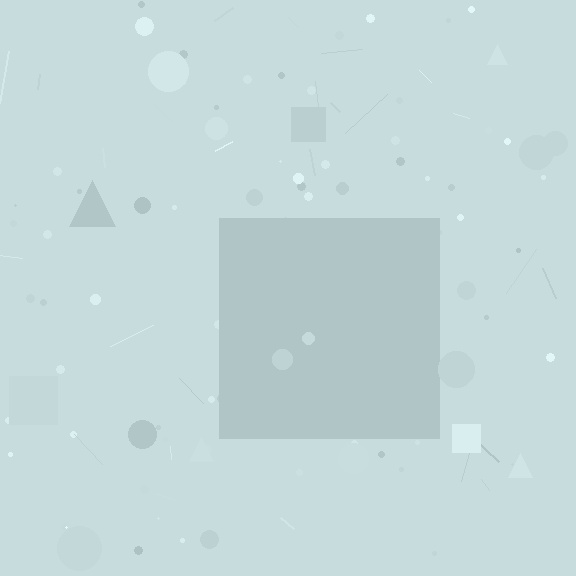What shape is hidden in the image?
A square is hidden in the image.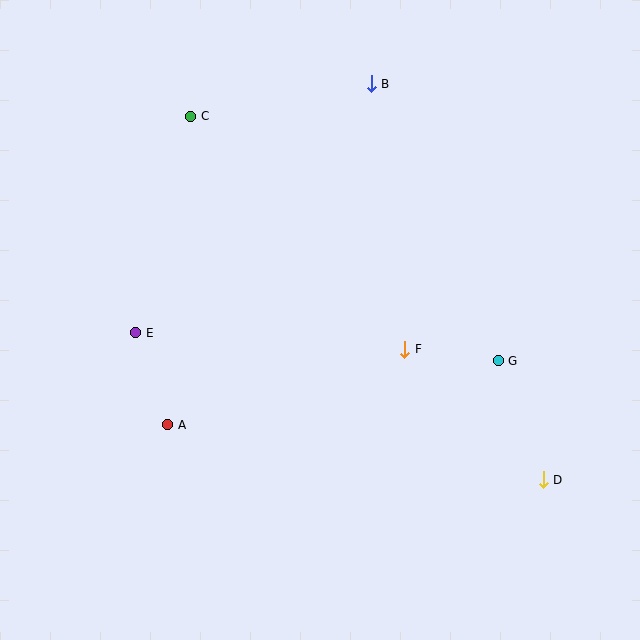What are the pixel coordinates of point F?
Point F is at (405, 349).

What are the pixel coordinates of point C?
Point C is at (191, 116).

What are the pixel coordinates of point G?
Point G is at (498, 361).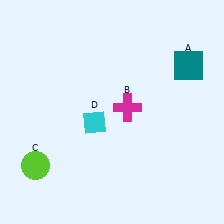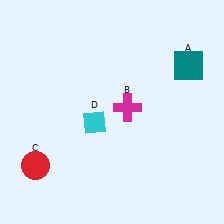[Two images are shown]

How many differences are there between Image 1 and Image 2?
There is 1 difference between the two images.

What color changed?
The circle (C) changed from lime in Image 1 to red in Image 2.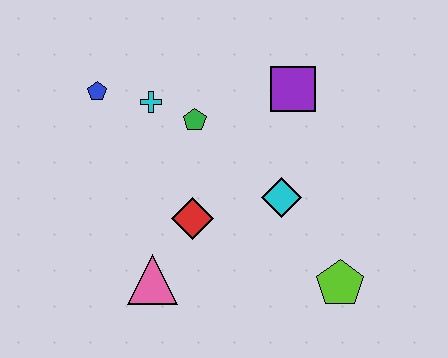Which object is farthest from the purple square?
The pink triangle is farthest from the purple square.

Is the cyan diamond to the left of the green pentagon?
No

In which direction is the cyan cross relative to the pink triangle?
The cyan cross is above the pink triangle.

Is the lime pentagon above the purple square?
No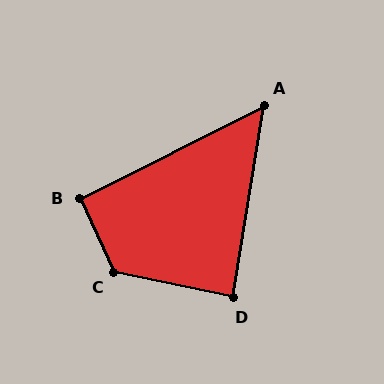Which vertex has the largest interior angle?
C, at approximately 126 degrees.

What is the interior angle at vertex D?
Approximately 88 degrees (approximately right).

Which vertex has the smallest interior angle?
A, at approximately 54 degrees.